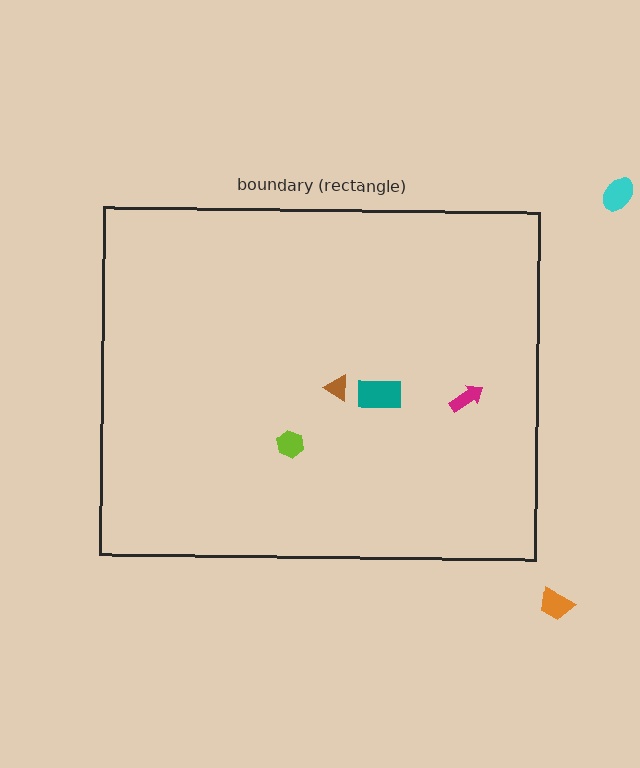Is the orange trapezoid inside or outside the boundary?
Outside.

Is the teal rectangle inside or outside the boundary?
Inside.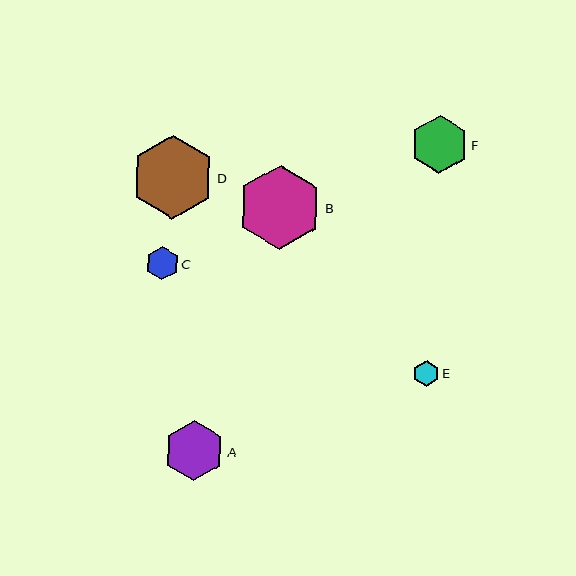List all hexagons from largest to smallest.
From largest to smallest: B, D, A, F, C, E.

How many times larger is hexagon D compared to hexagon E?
Hexagon D is approximately 3.2 times the size of hexagon E.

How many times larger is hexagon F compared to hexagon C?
Hexagon F is approximately 1.7 times the size of hexagon C.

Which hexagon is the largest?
Hexagon B is the largest with a size of approximately 84 pixels.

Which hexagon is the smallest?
Hexagon E is the smallest with a size of approximately 26 pixels.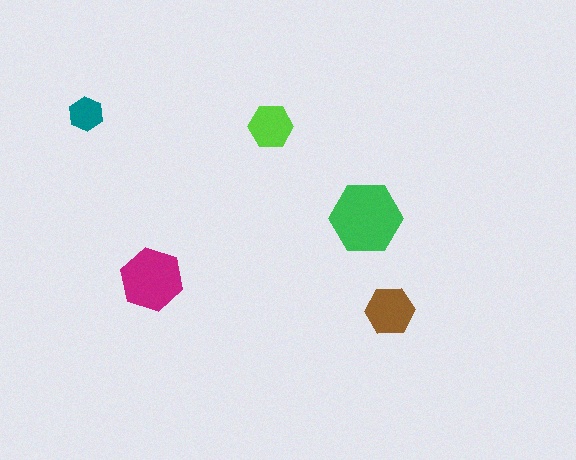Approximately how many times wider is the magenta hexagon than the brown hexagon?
About 1.5 times wider.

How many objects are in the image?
There are 5 objects in the image.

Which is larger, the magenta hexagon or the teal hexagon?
The magenta one.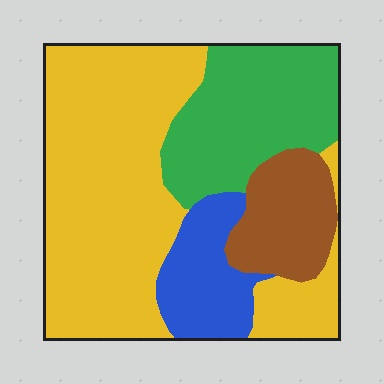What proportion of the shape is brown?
Brown covers roughly 15% of the shape.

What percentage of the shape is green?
Green covers roughly 25% of the shape.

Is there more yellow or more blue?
Yellow.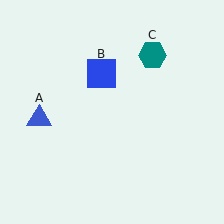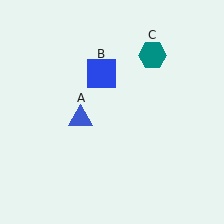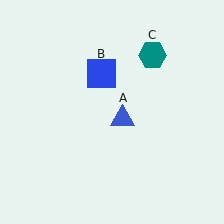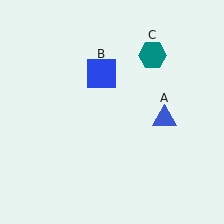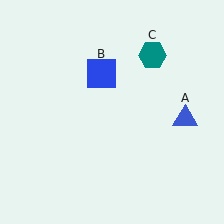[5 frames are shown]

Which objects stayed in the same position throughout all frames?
Blue square (object B) and teal hexagon (object C) remained stationary.